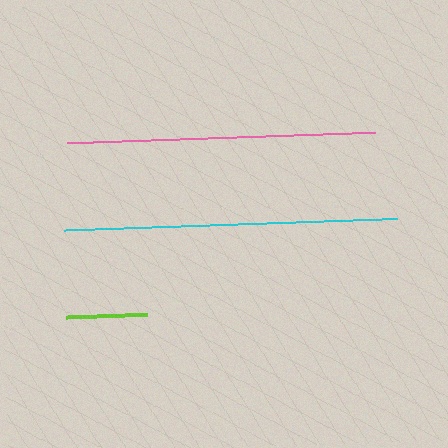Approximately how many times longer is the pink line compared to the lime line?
The pink line is approximately 3.8 times the length of the lime line.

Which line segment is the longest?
The cyan line is the longest at approximately 334 pixels.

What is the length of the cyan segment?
The cyan segment is approximately 334 pixels long.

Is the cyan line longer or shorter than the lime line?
The cyan line is longer than the lime line.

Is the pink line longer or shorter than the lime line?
The pink line is longer than the lime line.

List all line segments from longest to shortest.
From longest to shortest: cyan, pink, lime.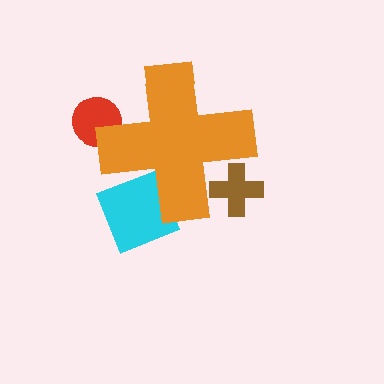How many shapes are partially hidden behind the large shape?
3 shapes are partially hidden.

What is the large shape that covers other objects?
An orange cross.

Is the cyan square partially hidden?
Yes, the cyan square is partially hidden behind the orange cross.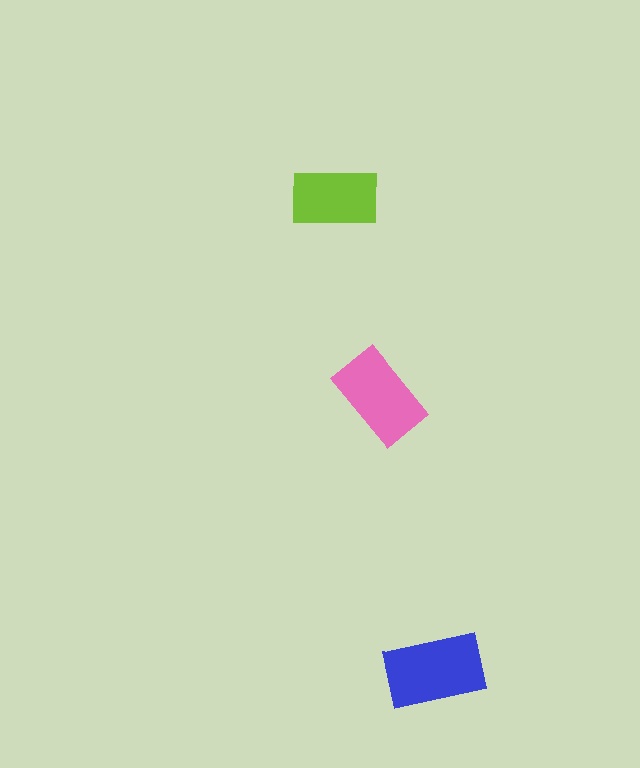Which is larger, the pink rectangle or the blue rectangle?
The blue one.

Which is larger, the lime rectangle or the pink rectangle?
The pink one.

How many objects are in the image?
There are 3 objects in the image.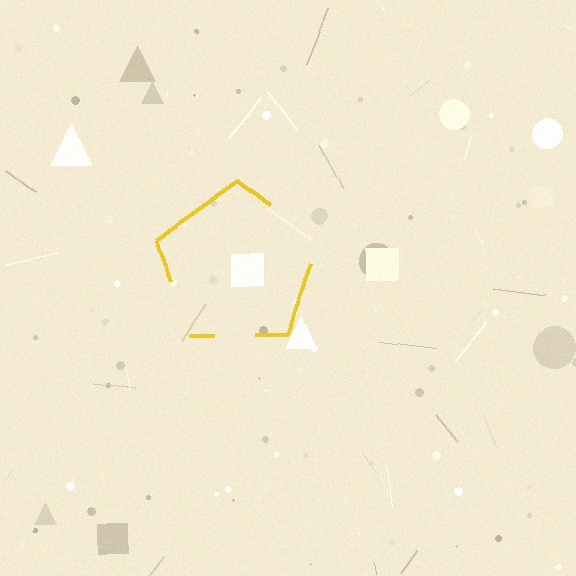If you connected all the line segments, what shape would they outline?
They would outline a pentagon.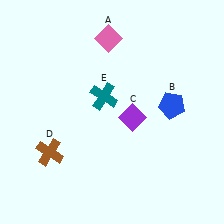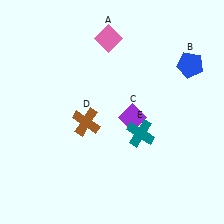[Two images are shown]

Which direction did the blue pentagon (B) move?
The blue pentagon (B) moved up.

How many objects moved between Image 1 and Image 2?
3 objects moved between the two images.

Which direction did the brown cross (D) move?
The brown cross (D) moved right.